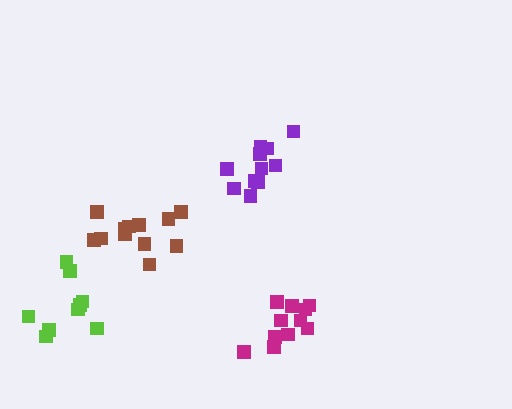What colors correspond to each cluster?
The clusters are colored: lime, purple, magenta, brown.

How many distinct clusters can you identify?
There are 4 distinct clusters.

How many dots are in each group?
Group 1: 9 dots, Group 2: 11 dots, Group 3: 11 dots, Group 4: 12 dots (43 total).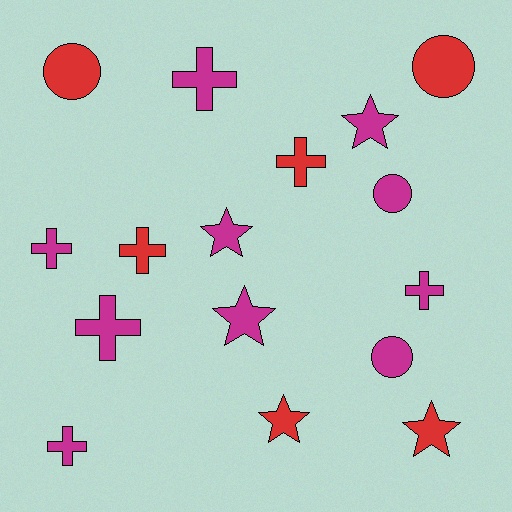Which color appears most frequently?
Magenta, with 10 objects.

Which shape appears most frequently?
Cross, with 7 objects.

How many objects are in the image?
There are 16 objects.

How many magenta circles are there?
There are 2 magenta circles.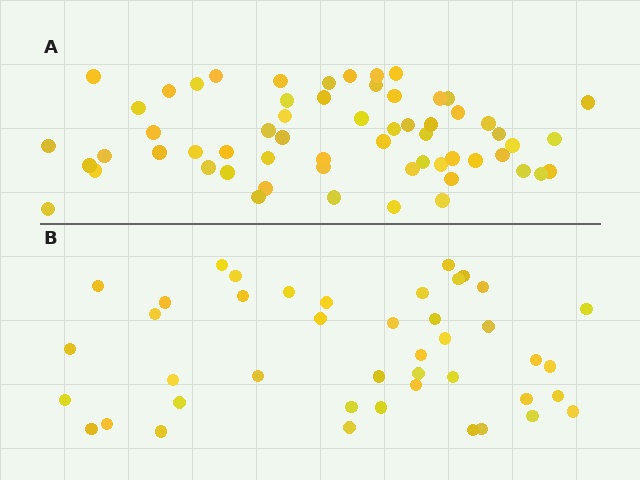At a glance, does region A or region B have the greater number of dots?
Region A (the top region) has more dots.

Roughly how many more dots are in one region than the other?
Region A has approximately 15 more dots than region B.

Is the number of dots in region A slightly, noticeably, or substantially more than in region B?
Region A has noticeably more, but not dramatically so. The ratio is roughly 1.4 to 1.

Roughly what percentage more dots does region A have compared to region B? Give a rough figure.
About 40% more.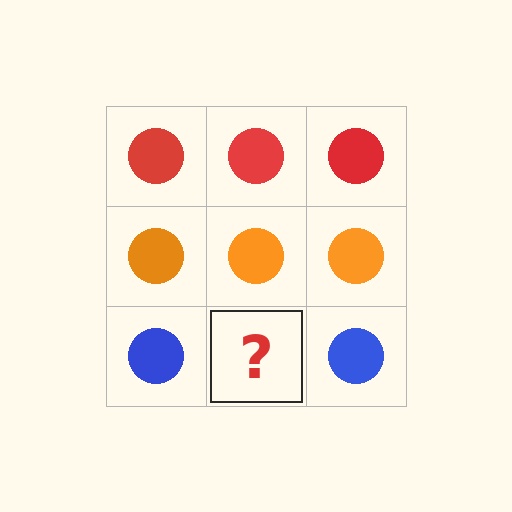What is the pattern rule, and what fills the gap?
The rule is that each row has a consistent color. The gap should be filled with a blue circle.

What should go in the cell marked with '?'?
The missing cell should contain a blue circle.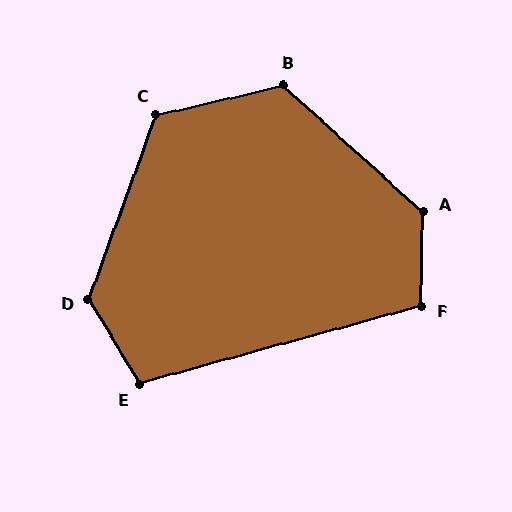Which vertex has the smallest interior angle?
E, at approximately 106 degrees.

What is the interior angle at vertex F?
Approximately 106 degrees (obtuse).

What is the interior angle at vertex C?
Approximately 123 degrees (obtuse).